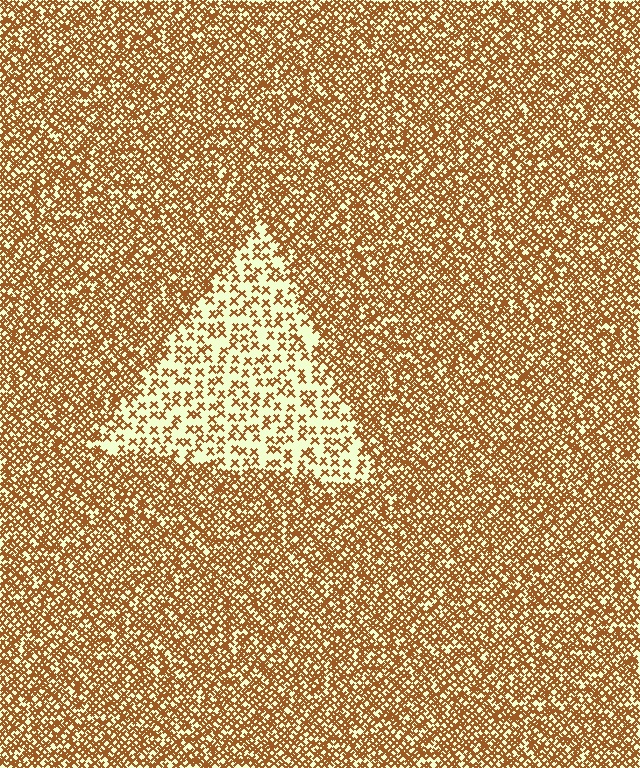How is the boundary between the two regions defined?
The boundary is defined by a change in element density (approximately 2.6x ratio). All elements are the same color, size, and shape.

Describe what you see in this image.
The image contains small brown elements arranged at two different densities. A triangle-shaped region is visible where the elements are less densely packed than the surrounding area.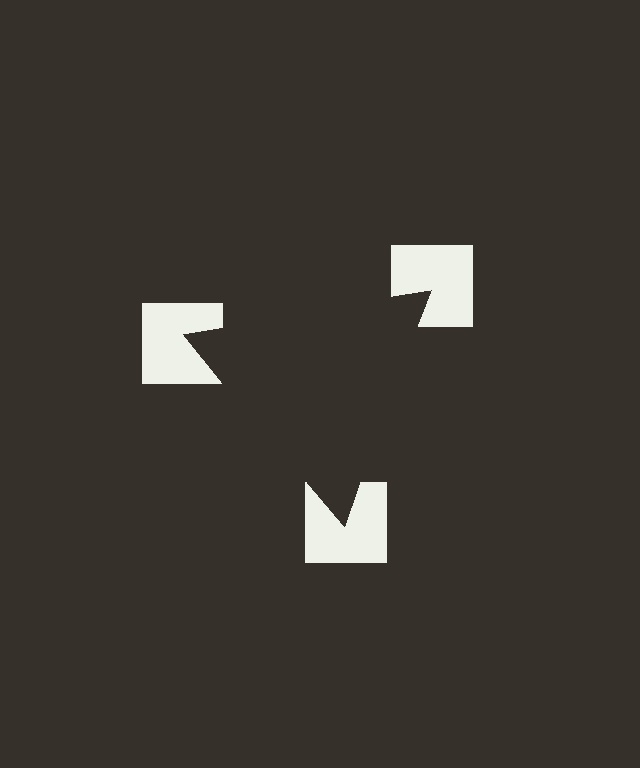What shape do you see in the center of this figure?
An illusory triangle — its edges are inferred from the aligned wedge cuts in the notched squares, not physically drawn.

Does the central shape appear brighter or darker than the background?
It typically appears slightly darker than the background, even though no actual brightness change is drawn.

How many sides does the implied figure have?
3 sides.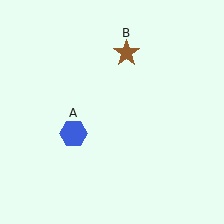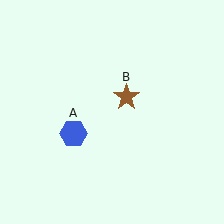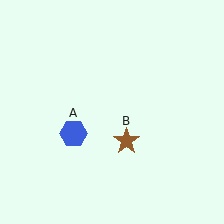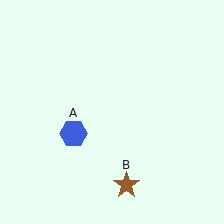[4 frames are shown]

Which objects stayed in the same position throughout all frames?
Blue hexagon (object A) remained stationary.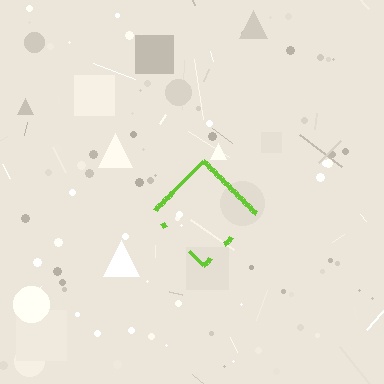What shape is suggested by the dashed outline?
The dashed outline suggests a diamond.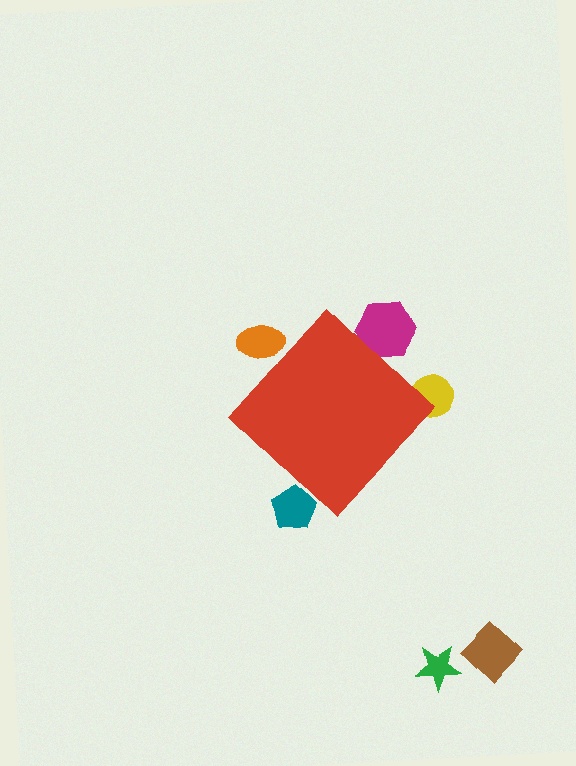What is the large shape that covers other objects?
A red diamond.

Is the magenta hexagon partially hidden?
Yes, the magenta hexagon is partially hidden behind the red diamond.